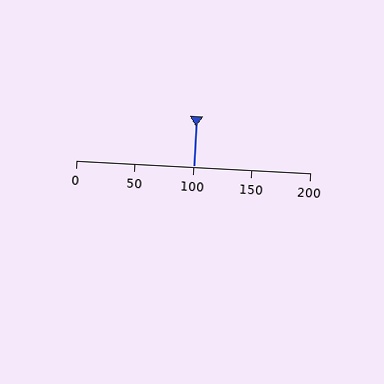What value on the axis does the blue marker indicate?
The marker indicates approximately 100.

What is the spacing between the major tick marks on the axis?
The major ticks are spaced 50 apart.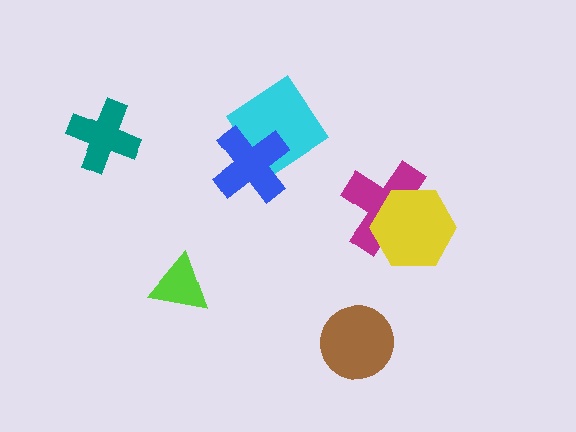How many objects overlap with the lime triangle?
0 objects overlap with the lime triangle.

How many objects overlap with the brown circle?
0 objects overlap with the brown circle.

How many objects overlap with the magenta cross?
1 object overlaps with the magenta cross.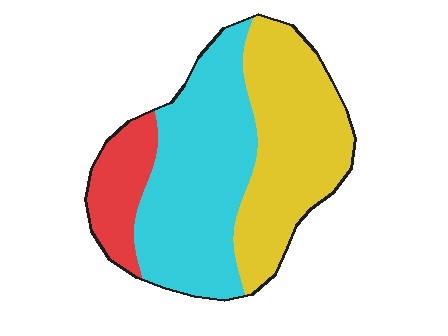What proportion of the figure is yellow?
Yellow takes up about two fifths (2/5) of the figure.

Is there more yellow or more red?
Yellow.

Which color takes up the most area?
Cyan, at roughly 45%.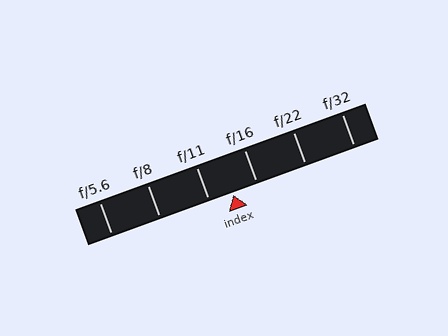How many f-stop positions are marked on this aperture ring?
There are 6 f-stop positions marked.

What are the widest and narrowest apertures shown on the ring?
The widest aperture shown is f/5.6 and the narrowest is f/32.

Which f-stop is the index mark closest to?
The index mark is closest to f/11.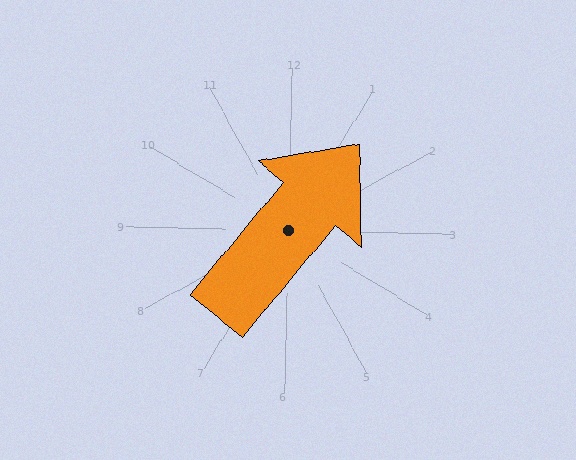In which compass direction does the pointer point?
Northeast.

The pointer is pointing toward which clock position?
Roughly 1 o'clock.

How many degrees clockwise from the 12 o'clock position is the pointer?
Approximately 39 degrees.